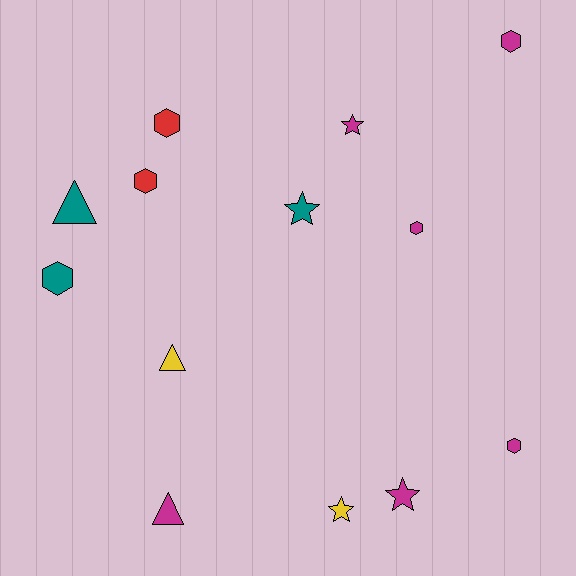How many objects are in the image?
There are 13 objects.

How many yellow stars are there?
There is 1 yellow star.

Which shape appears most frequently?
Hexagon, with 6 objects.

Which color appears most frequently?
Magenta, with 6 objects.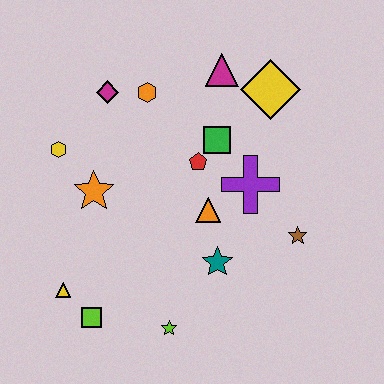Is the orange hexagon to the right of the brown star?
No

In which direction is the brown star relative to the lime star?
The brown star is to the right of the lime star.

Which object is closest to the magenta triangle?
The yellow diamond is closest to the magenta triangle.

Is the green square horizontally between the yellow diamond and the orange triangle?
Yes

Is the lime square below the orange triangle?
Yes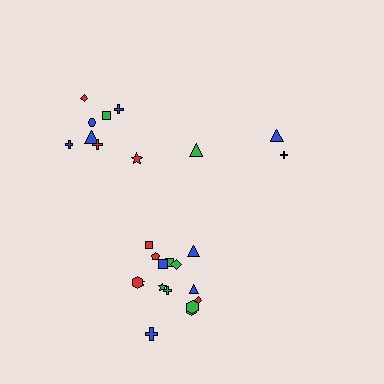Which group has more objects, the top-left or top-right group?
The top-left group.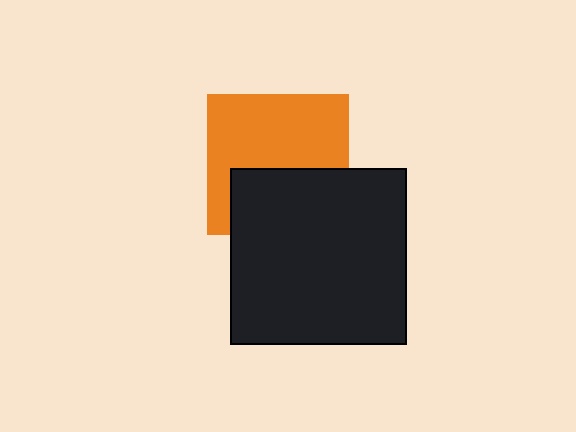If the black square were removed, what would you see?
You would see the complete orange square.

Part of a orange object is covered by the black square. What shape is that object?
It is a square.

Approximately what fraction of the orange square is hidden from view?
Roughly 40% of the orange square is hidden behind the black square.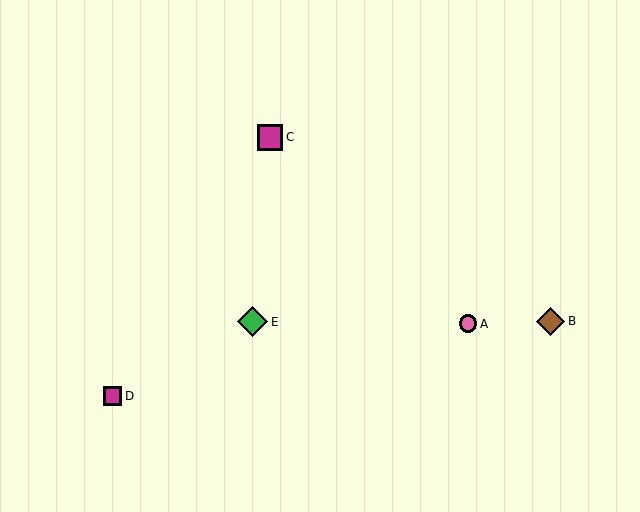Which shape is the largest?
The green diamond (labeled E) is the largest.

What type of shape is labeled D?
Shape D is a magenta square.